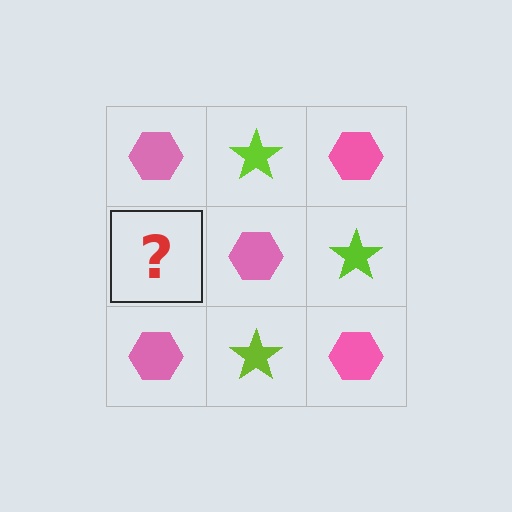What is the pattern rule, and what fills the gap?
The rule is that it alternates pink hexagon and lime star in a checkerboard pattern. The gap should be filled with a lime star.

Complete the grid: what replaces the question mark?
The question mark should be replaced with a lime star.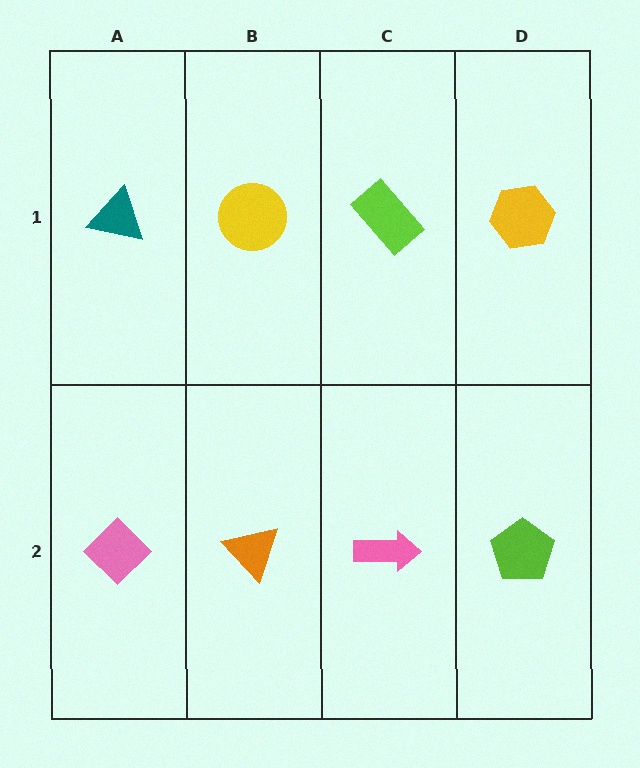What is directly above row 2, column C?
A lime rectangle.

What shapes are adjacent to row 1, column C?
A pink arrow (row 2, column C), a yellow circle (row 1, column B), a yellow hexagon (row 1, column D).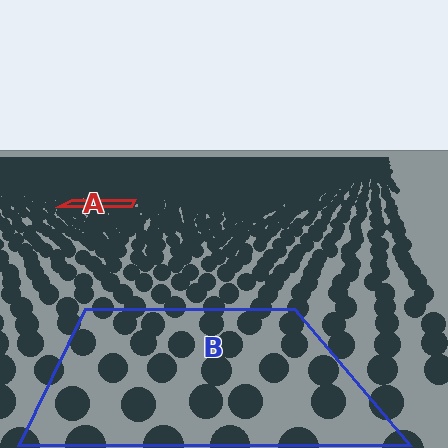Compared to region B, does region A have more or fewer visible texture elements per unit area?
Region A has more texture elements per unit area — they are packed more densely because it is farther away.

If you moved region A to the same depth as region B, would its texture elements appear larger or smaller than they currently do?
They would appear larger. At a closer depth, the same texture elements are projected at a bigger on-screen size.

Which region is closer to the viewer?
Region B is closer. The texture elements there are larger and more spread out.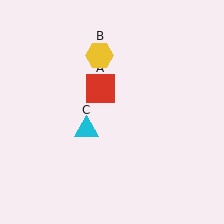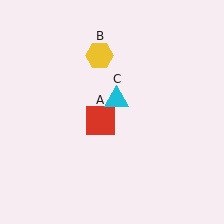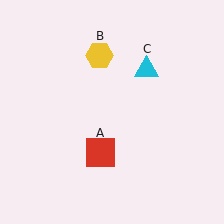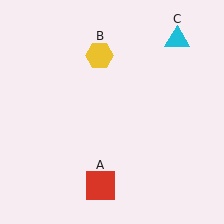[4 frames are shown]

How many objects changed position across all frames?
2 objects changed position: red square (object A), cyan triangle (object C).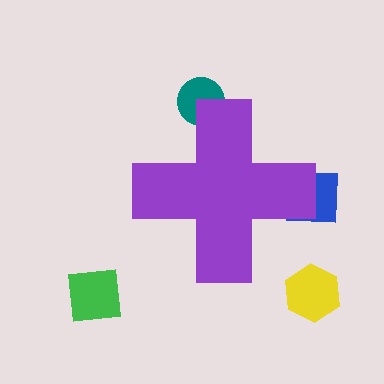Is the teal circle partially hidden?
Yes, the teal circle is partially hidden behind the purple cross.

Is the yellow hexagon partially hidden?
No, the yellow hexagon is fully visible.